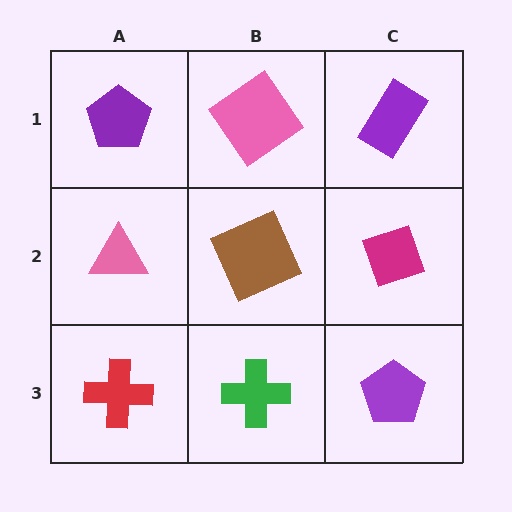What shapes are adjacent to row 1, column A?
A pink triangle (row 2, column A), a pink diamond (row 1, column B).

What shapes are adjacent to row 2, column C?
A purple rectangle (row 1, column C), a purple pentagon (row 3, column C), a brown square (row 2, column B).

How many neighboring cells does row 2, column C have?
3.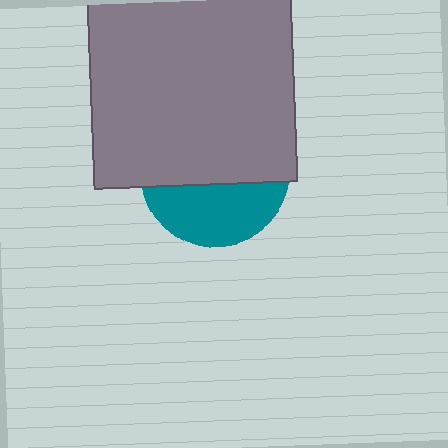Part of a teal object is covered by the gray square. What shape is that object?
It is a circle.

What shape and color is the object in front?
The object in front is a gray square.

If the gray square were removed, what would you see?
You would see the complete teal circle.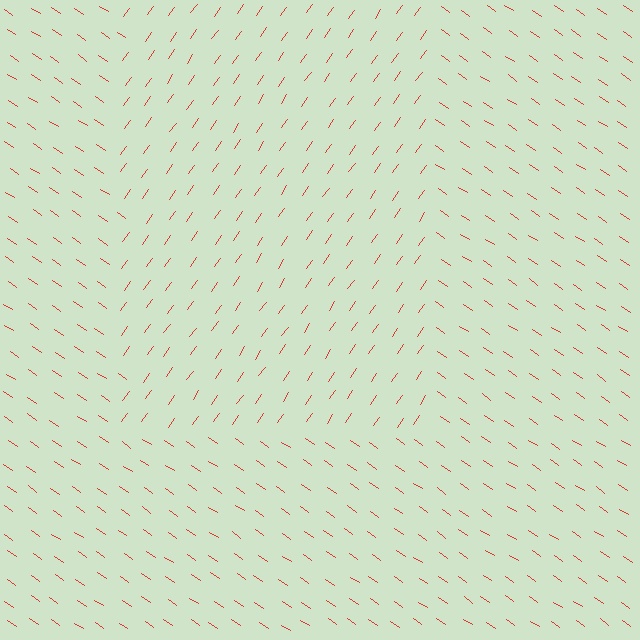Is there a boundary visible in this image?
Yes, there is a texture boundary formed by a change in line orientation.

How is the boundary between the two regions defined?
The boundary is defined purely by a change in line orientation (approximately 89 degrees difference). All lines are the same color and thickness.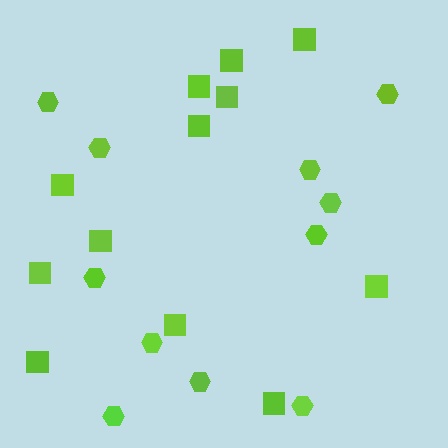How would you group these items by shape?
There are 2 groups: one group of squares (12) and one group of hexagons (11).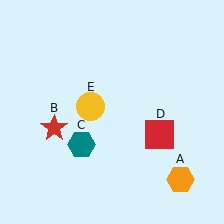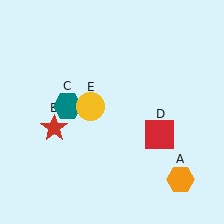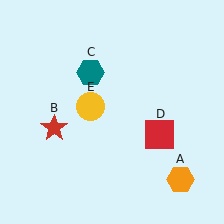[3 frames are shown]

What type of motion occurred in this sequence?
The teal hexagon (object C) rotated clockwise around the center of the scene.